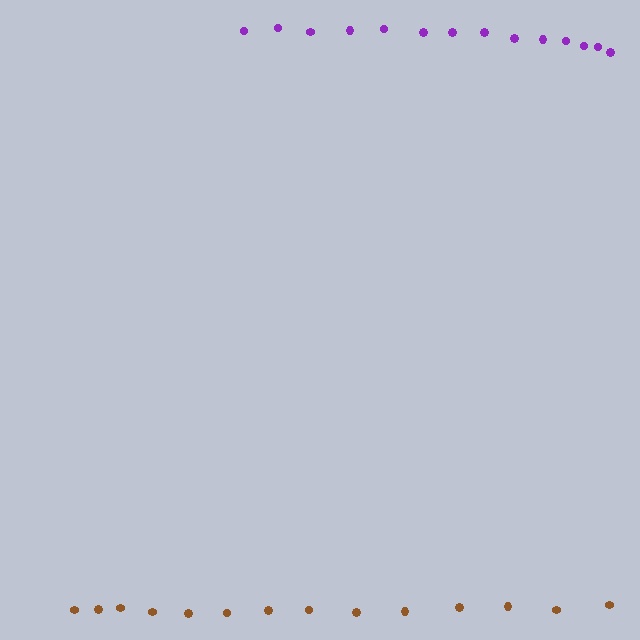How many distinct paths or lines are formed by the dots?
There are 2 distinct paths.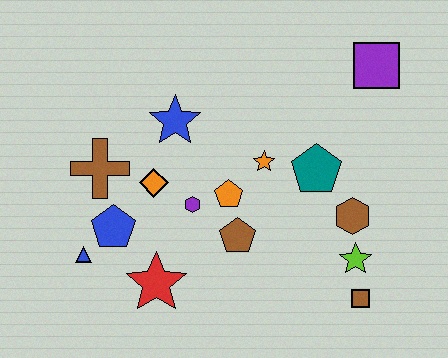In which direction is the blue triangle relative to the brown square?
The blue triangle is to the left of the brown square.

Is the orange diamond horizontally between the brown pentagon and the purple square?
No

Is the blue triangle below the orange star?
Yes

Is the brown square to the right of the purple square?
No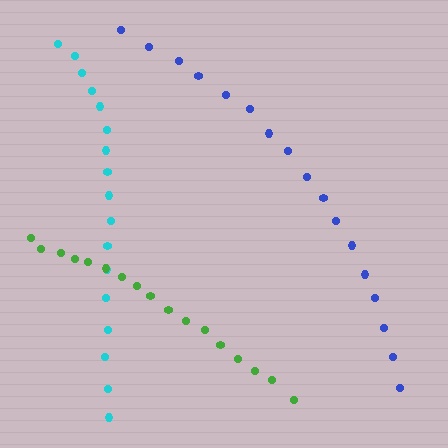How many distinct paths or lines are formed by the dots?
There are 3 distinct paths.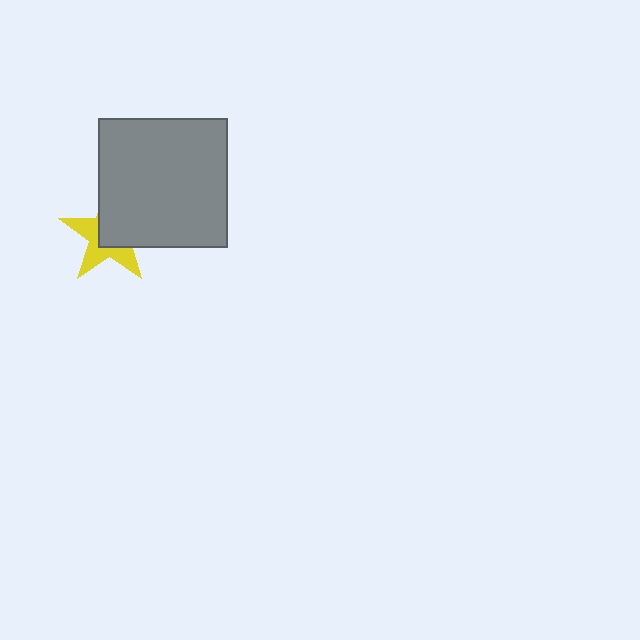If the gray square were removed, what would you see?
You would see the complete yellow star.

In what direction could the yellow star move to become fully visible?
The yellow star could move toward the lower-left. That would shift it out from behind the gray square entirely.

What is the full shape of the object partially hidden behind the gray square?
The partially hidden object is a yellow star.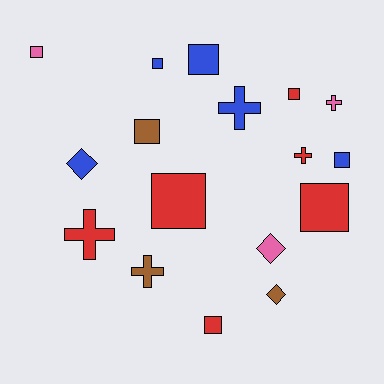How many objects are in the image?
There are 17 objects.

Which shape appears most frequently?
Square, with 9 objects.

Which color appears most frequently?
Red, with 6 objects.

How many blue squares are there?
There are 3 blue squares.